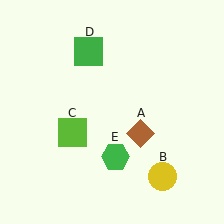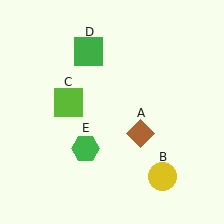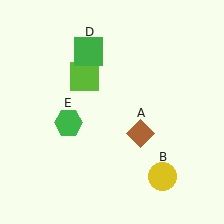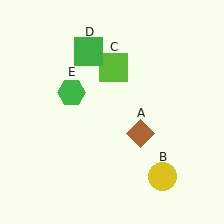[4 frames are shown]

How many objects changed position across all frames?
2 objects changed position: lime square (object C), green hexagon (object E).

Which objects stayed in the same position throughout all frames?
Brown diamond (object A) and yellow circle (object B) and green square (object D) remained stationary.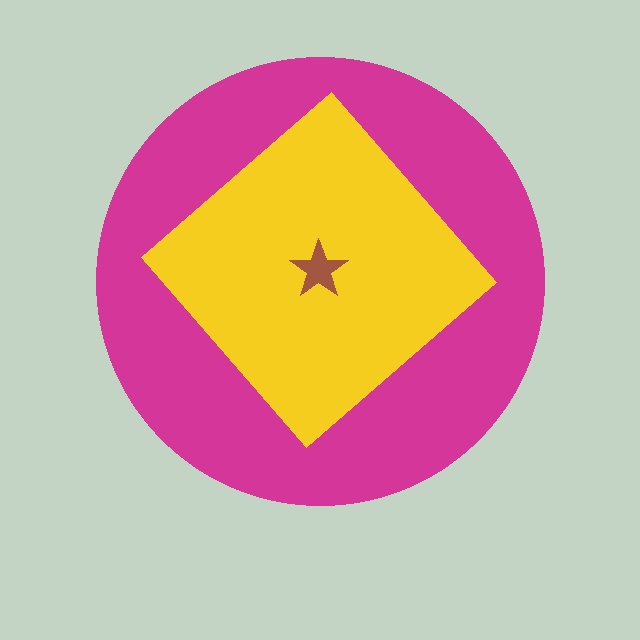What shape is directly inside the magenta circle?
The yellow diamond.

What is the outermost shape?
The magenta circle.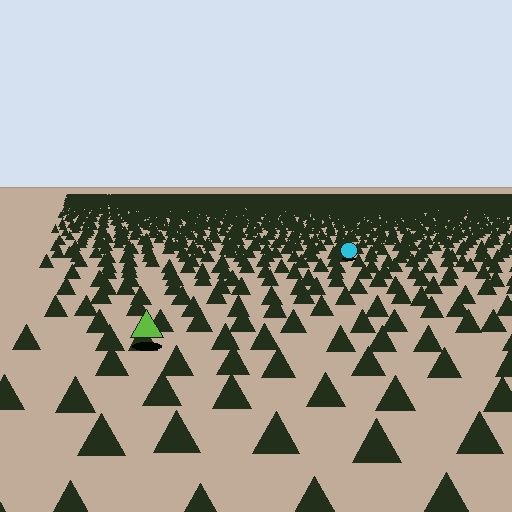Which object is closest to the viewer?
The lime triangle is closest. The texture marks near it are larger and more spread out.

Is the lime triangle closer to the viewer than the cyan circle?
Yes. The lime triangle is closer — you can tell from the texture gradient: the ground texture is coarser near it.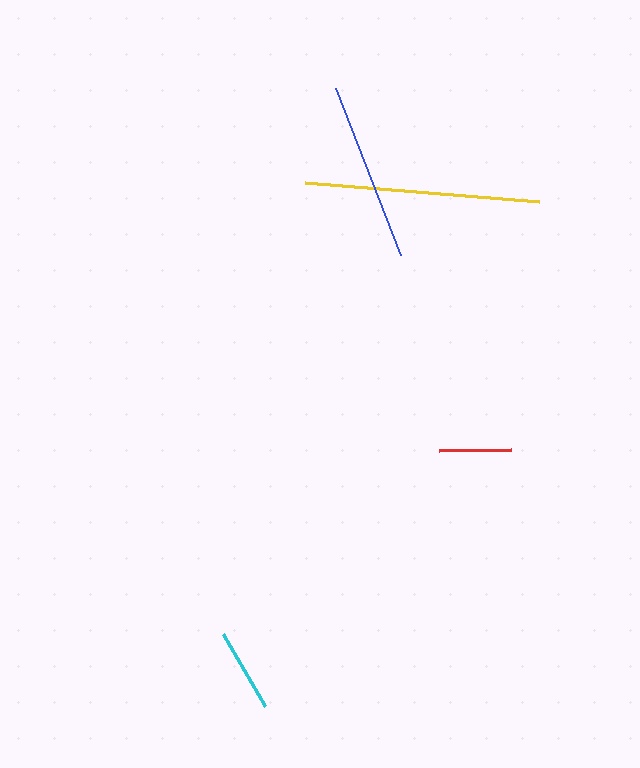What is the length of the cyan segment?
The cyan segment is approximately 83 pixels long.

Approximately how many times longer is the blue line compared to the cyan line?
The blue line is approximately 2.1 times the length of the cyan line.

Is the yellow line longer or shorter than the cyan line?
The yellow line is longer than the cyan line.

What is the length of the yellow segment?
The yellow segment is approximately 235 pixels long.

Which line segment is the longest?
The yellow line is the longest at approximately 235 pixels.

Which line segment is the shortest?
The red line is the shortest at approximately 72 pixels.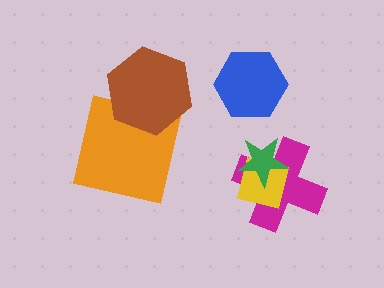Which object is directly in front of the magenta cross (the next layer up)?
The yellow square is directly in front of the magenta cross.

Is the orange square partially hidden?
Yes, it is partially covered by another shape.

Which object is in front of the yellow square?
The green star is in front of the yellow square.